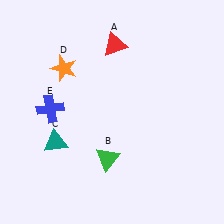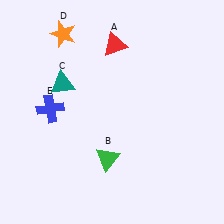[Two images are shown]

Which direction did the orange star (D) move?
The orange star (D) moved up.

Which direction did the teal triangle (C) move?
The teal triangle (C) moved up.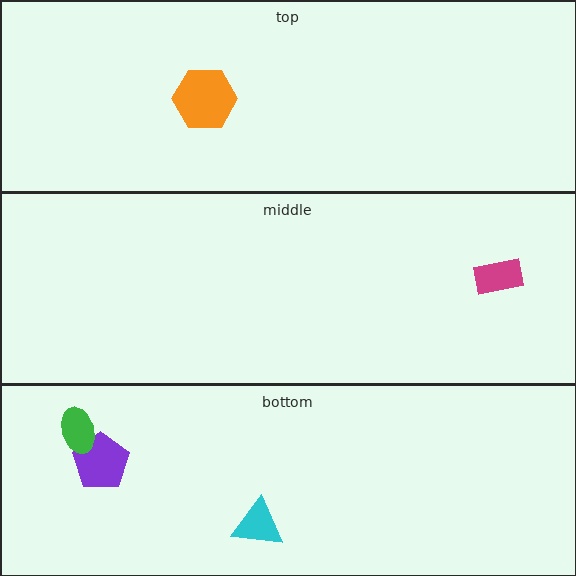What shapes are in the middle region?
The magenta rectangle.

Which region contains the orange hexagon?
The top region.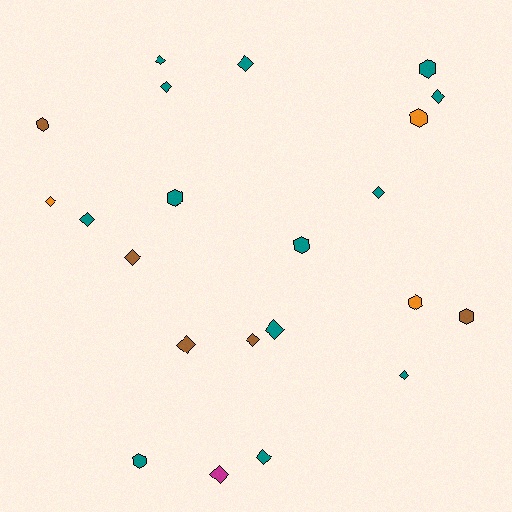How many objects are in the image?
There are 22 objects.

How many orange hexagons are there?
There are 2 orange hexagons.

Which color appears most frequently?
Teal, with 13 objects.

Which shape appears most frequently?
Diamond, with 14 objects.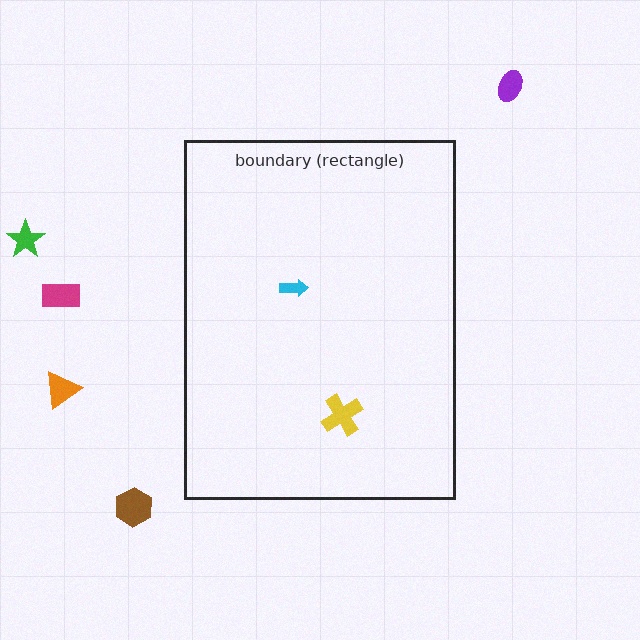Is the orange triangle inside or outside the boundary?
Outside.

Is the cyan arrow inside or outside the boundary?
Inside.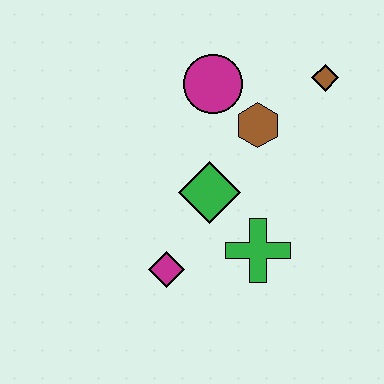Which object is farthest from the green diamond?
The brown diamond is farthest from the green diamond.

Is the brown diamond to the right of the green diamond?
Yes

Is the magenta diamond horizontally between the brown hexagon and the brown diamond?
No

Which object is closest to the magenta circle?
The brown hexagon is closest to the magenta circle.